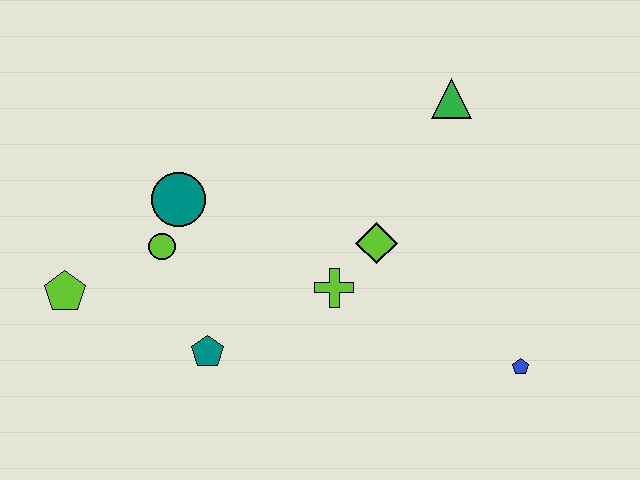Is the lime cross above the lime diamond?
No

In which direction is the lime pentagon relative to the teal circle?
The lime pentagon is to the left of the teal circle.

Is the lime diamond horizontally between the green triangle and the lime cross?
Yes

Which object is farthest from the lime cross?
The lime pentagon is farthest from the lime cross.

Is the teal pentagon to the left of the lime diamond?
Yes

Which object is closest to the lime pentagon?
The lime circle is closest to the lime pentagon.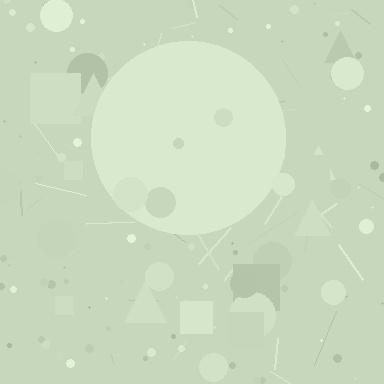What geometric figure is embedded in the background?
A circle is embedded in the background.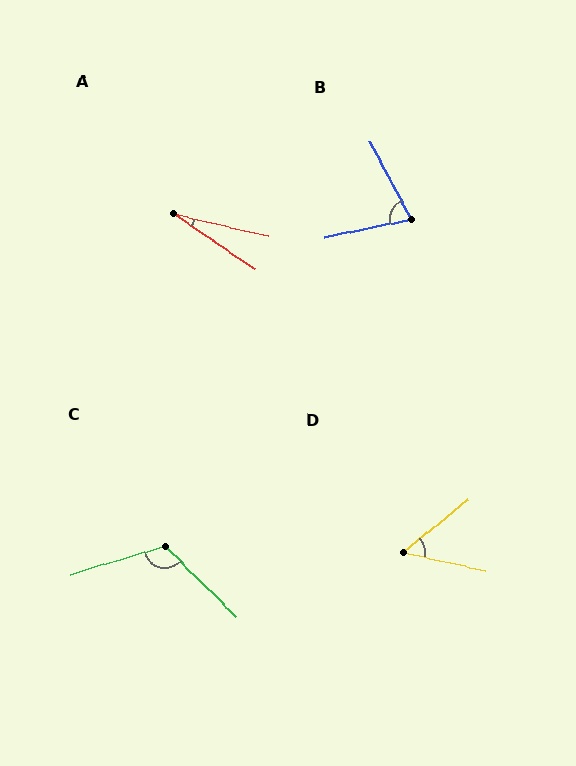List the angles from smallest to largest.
A (20°), D (51°), B (74°), C (118°).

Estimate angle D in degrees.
Approximately 51 degrees.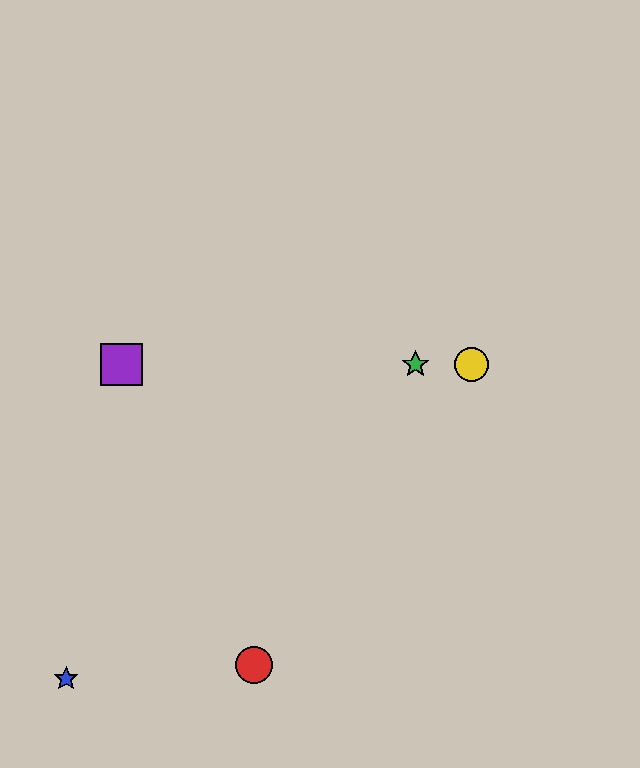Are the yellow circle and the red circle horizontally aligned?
No, the yellow circle is at y≈364 and the red circle is at y≈665.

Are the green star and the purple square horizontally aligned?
Yes, both are at y≈364.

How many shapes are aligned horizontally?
3 shapes (the green star, the yellow circle, the purple square) are aligned horizontally.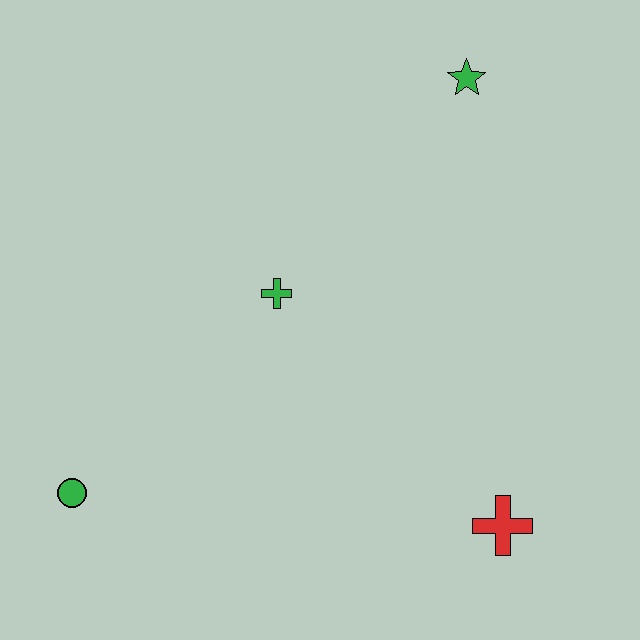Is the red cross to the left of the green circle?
No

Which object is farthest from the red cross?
The green star is farthest from the red cross.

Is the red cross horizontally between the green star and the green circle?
No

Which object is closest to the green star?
The green cross is closest to the green star.